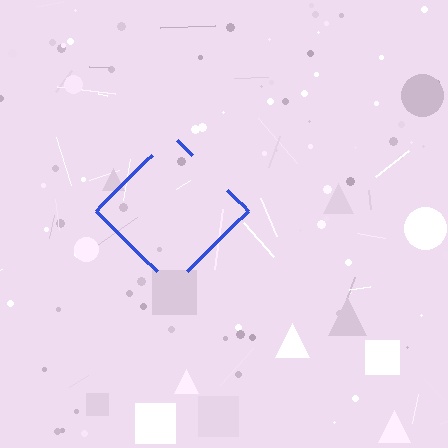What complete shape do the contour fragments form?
The contour fragments form a diamond.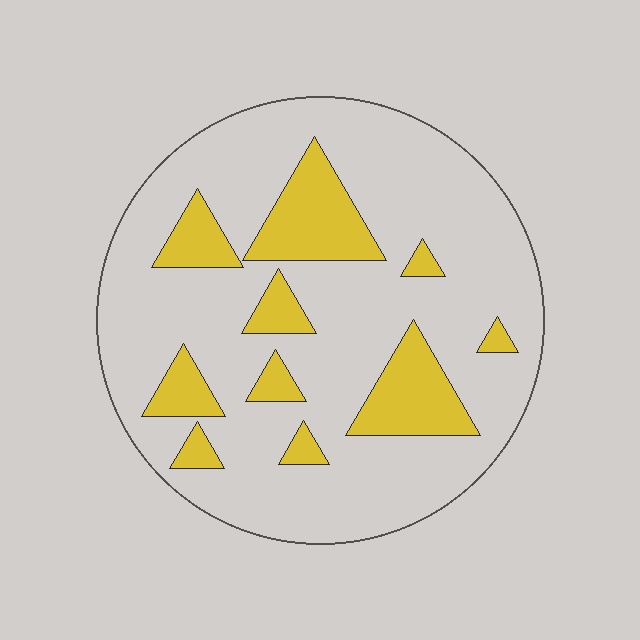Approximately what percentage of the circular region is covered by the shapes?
Approximately 20%.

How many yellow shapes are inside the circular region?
10.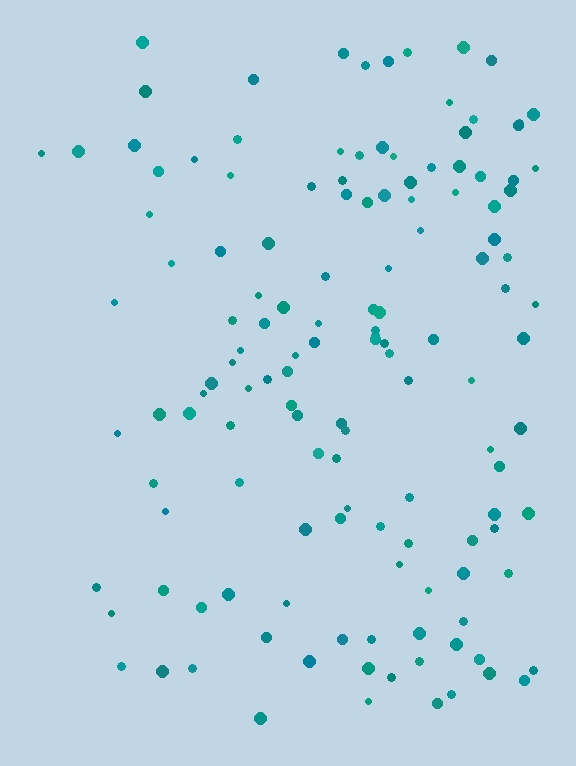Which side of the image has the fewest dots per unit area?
The left.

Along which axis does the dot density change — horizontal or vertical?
Horizontal.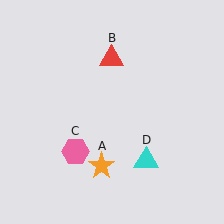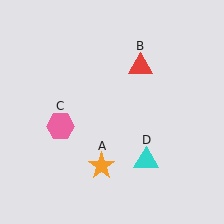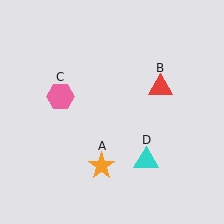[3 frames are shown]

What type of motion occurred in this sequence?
The red triangle (object B), pink hexagon (object C) rotated clockwise around the center of the scene.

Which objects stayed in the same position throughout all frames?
Orange star (object A) and cyan triangle (object D) remained stationary.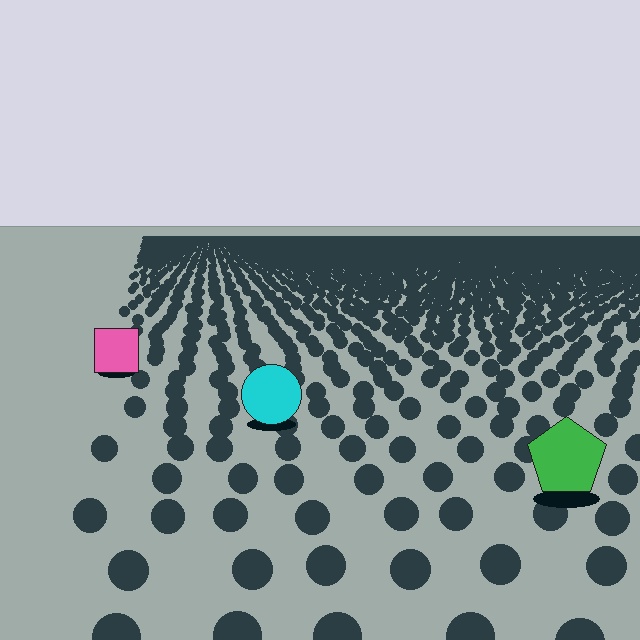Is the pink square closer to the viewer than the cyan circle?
No. The cyan circle is closer — you can tell from the texture gradient: the ground texture is coarser near it.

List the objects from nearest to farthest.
From nearest to farthest: the green pentagon, the cyan circle, the pink square.